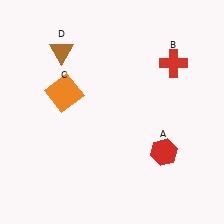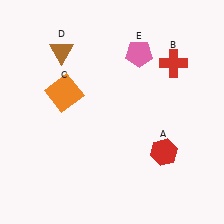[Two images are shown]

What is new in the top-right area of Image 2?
A pink pentagon (E) was added in the top-right area of Image 2.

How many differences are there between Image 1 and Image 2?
There is 1 difference between the two images.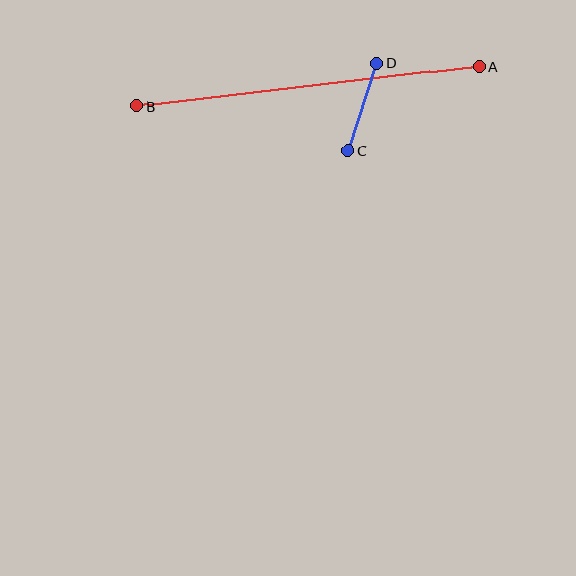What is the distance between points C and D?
The distance is approximately 92 pixels.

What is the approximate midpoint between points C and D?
The midpoint is at approximately (362, 107) pixels.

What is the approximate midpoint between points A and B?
The midpoint is at approximately (308, 86) pixels.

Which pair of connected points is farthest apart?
Points A and B are farthest apart.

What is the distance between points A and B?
The distance is approximately 345 pixels.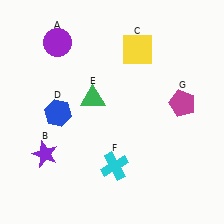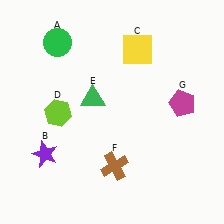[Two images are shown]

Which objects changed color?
A changed from purple to green. D changed from blue to lime. F changed from cyan to brown.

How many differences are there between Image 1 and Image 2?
There are 3 differences between the two images.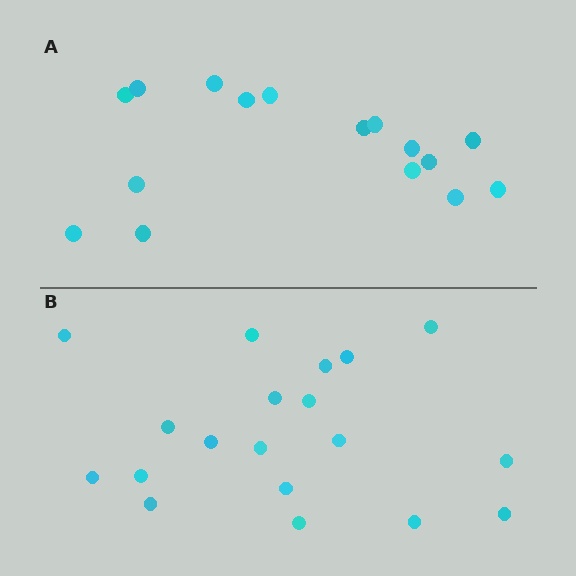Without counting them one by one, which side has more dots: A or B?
Region B (the bottom region) has more dots.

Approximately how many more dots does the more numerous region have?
Region B has just a few more — roughly 2 or 3 more dots than region A.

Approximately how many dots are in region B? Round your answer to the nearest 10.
About 20 dots. (The exact count is 19, which rounds to 20.)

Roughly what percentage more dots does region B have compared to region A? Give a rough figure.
About 20% more.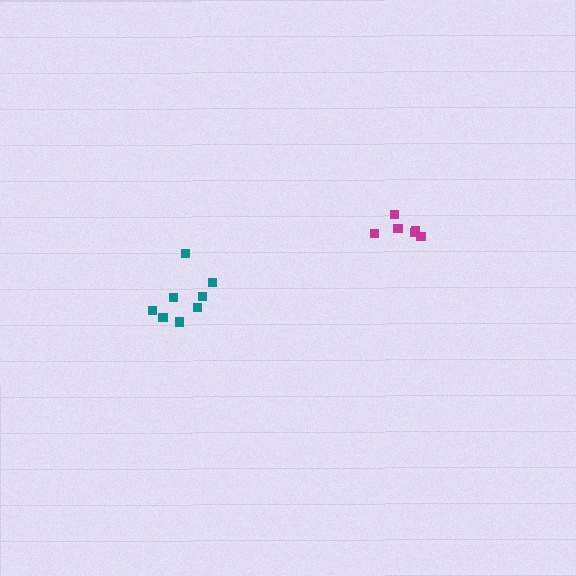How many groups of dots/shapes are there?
There are 2 groups.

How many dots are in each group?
Group 1: 6 dots, Group 2: 8 dots (14 total).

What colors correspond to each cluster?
The clusters are colored: magenta, teal.